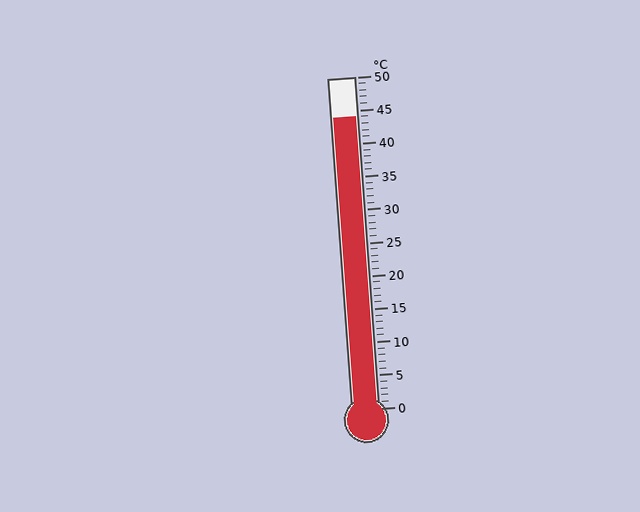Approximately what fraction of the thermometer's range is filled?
The thermometer is filled to approximately 90% of its range.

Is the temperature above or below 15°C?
The temperature is above 15°C.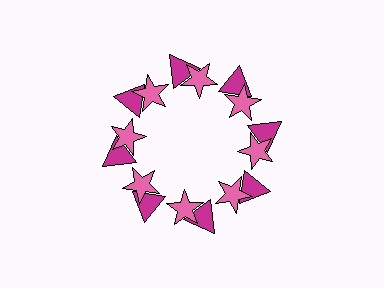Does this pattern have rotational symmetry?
Yes, this pattern has 8-fold rotational symmetry. It looks the same after rotating 45 degrees around the center.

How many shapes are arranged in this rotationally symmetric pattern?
There are 16 shapes, arranged in 8 groups of 2.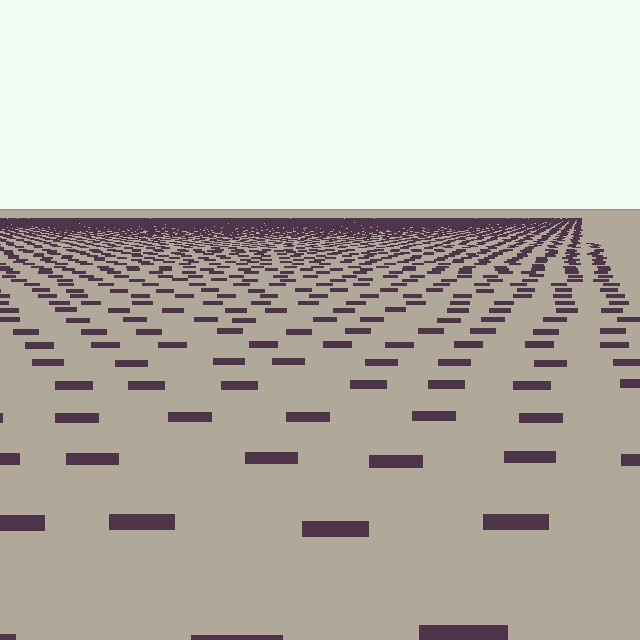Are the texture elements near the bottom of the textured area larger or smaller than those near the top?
Larger. Near the bottom, elements are closer to the viewer and appear at a bigger on-screen size.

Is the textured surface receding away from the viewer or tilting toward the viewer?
The surface is receding away from the viewer. Texture elements get smaller and denser toward the top.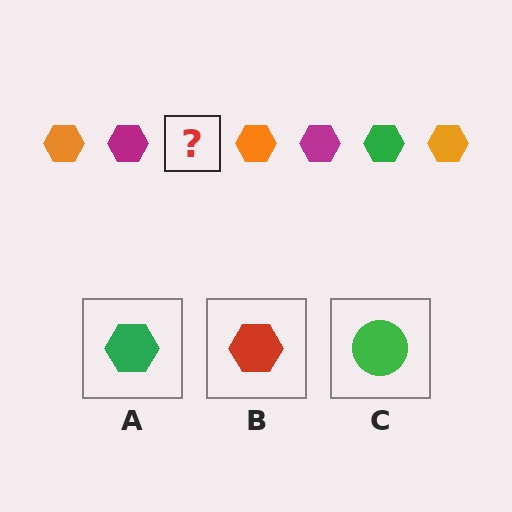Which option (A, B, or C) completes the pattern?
A.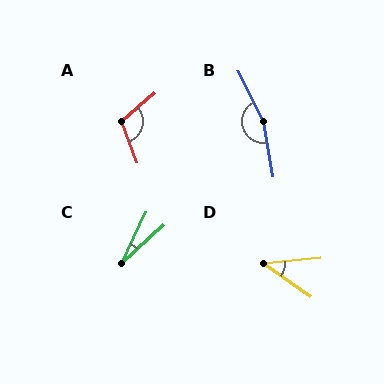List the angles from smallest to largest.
C (22°), D (42°), A (109°), B (162°).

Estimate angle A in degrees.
Approximately 109 degrees.